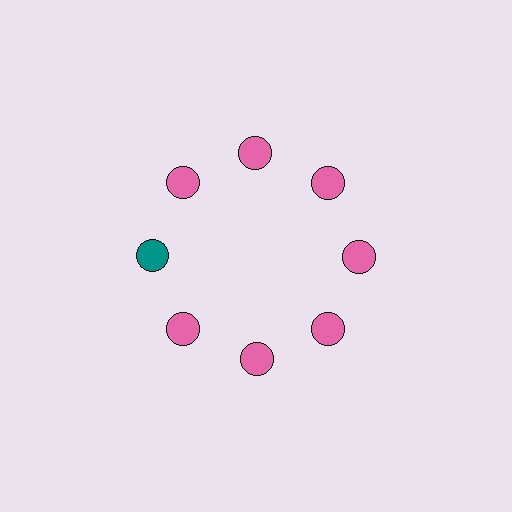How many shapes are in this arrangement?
There are 8 shapes arranged in a ring pattern.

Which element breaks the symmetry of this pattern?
The teal circle at roughly the 9 o'clock position breaks the symmetry. All other shapes are pink circles.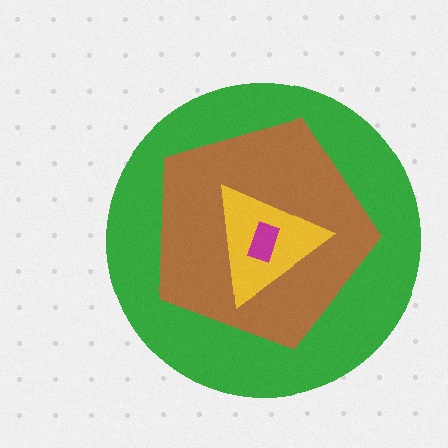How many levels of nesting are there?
4.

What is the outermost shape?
The green circle.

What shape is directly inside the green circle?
The brown pentagon.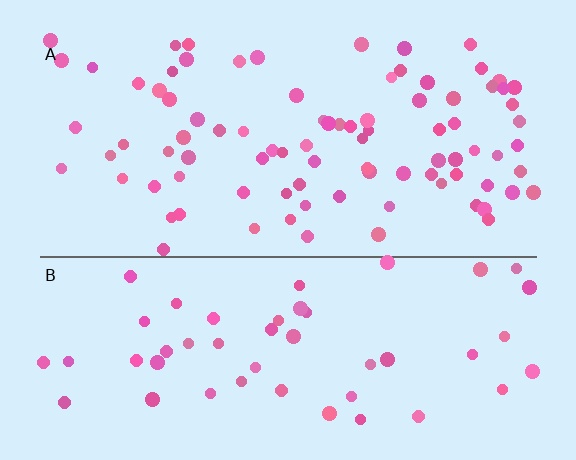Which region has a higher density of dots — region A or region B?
A (the top).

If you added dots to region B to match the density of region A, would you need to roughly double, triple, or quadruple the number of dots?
Approximately double.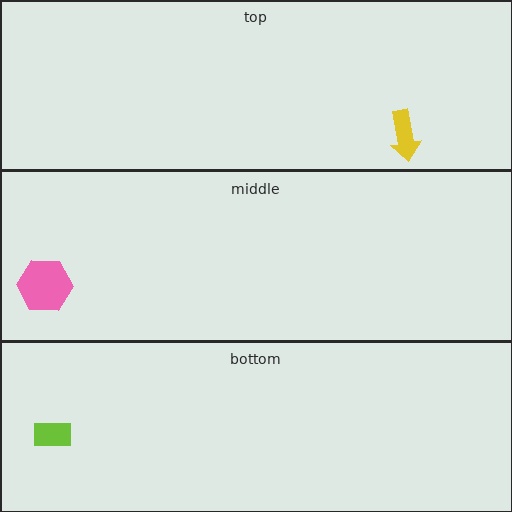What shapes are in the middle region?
The pink hexagon.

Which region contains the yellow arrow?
The top region.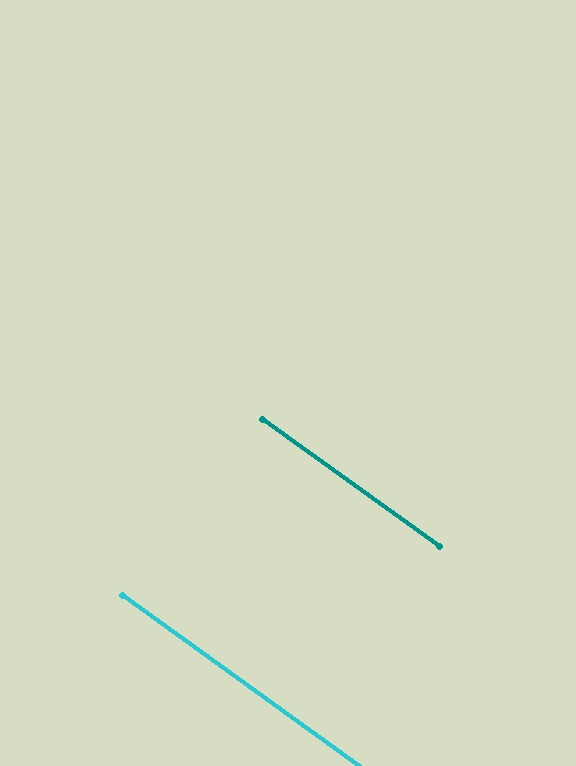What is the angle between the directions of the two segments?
Approximately 0 degrees.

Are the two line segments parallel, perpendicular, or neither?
Parallel — their directions differ by only 0.1°.